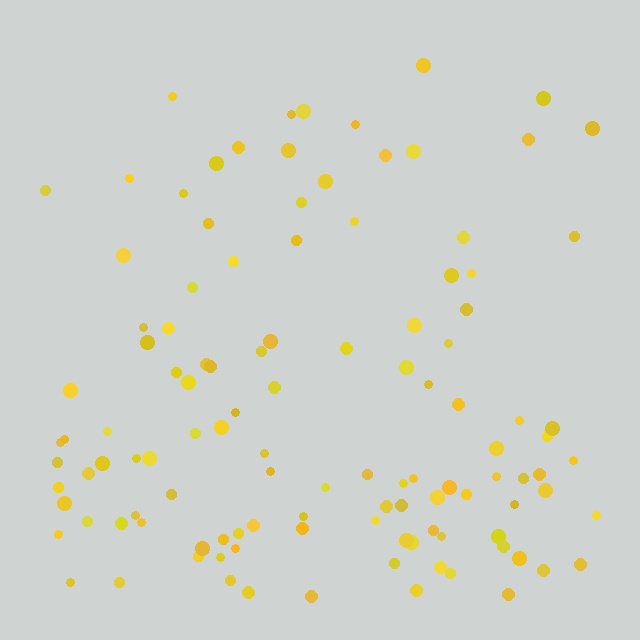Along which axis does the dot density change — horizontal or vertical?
Vertical.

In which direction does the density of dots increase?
From top to bottom, with the bottom side densest.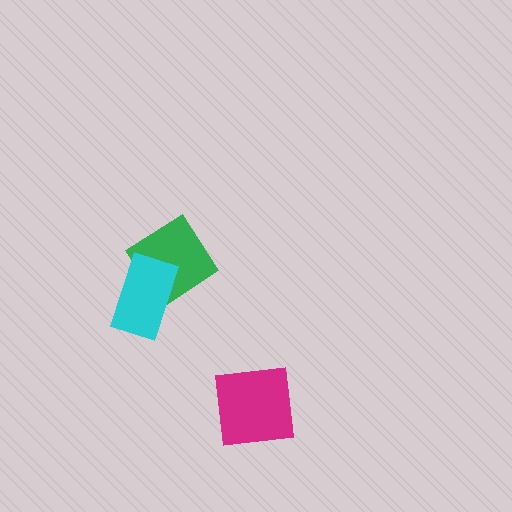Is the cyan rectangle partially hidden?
No, no other shape covers it.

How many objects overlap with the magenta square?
0 objects overlap with the magenta square.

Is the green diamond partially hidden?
Yes, it is partially covered by another shape.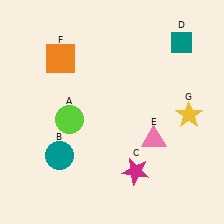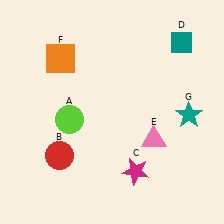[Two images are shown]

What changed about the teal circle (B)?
In Image 1, B is teal. In Image 2, it changed to red.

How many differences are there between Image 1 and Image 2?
There are 2 differences between the two images.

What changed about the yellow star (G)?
In Image 1, G is yellow. In Image 2, it changed to teal.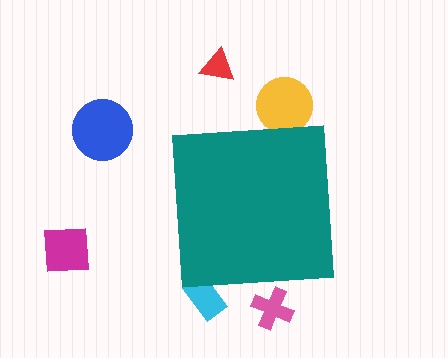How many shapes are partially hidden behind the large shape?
3 shapes are partially hidden.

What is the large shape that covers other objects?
A teal square.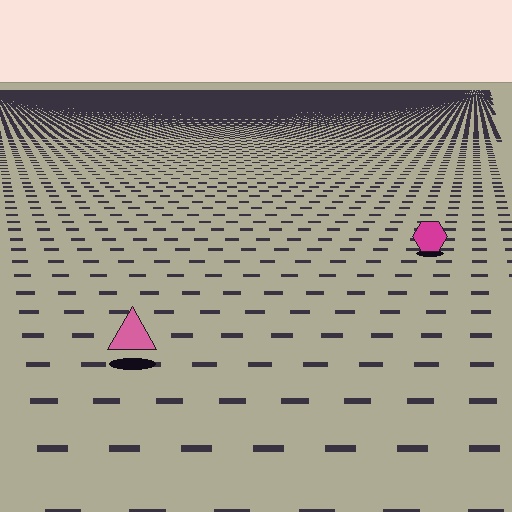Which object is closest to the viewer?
The pink triangle is closest. The texture marks near it are larger and more spread out.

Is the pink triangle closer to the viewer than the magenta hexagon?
Yes. The pink triangle is closer — you can tell from the texture gradient: the ground texture is coarser near it.